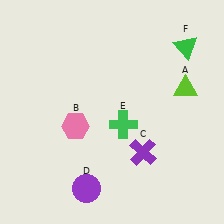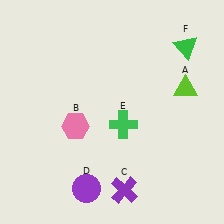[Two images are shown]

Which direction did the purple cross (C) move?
The purple cross (C) moved down.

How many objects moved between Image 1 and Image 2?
1 object moved between the two images.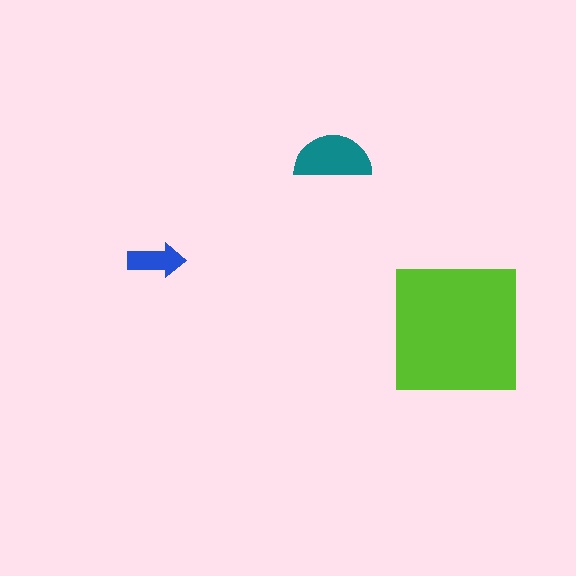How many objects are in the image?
There are 3 objects in the image.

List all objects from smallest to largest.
The blue arrow, the teal semicircle, the lime square.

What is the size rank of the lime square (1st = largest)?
1st.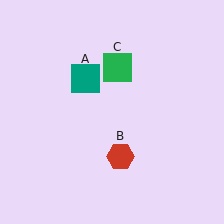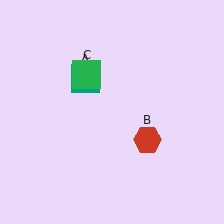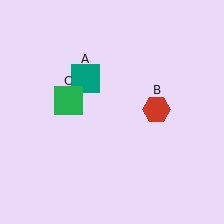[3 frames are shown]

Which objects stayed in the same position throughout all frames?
Teal square (object A) remained stationary.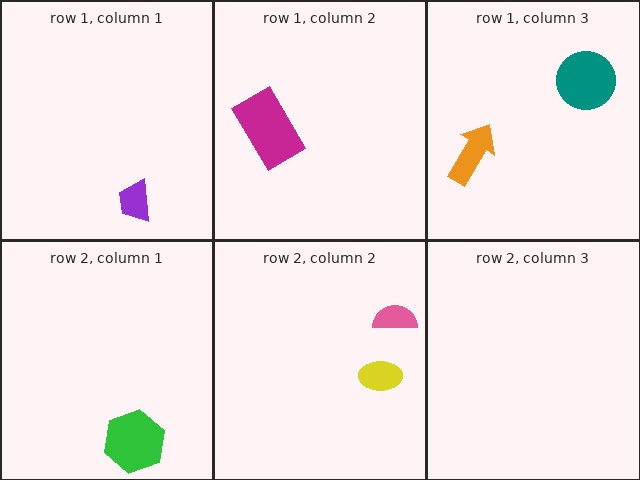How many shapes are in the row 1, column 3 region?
2.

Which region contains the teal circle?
The row 1, column 3 region.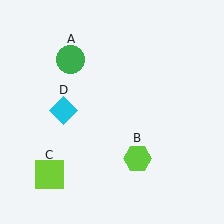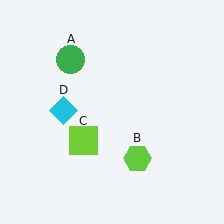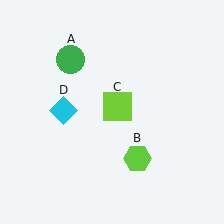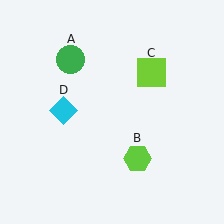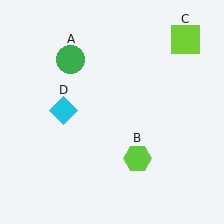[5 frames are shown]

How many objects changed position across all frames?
1 object changed position: lime square (object C).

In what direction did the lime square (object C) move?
The lime square (object C) moved up and to the right.